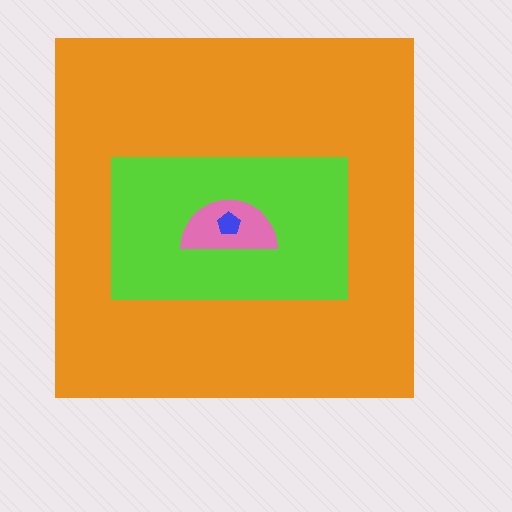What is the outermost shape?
The orange square.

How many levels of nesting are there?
4.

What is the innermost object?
The blue pentagon.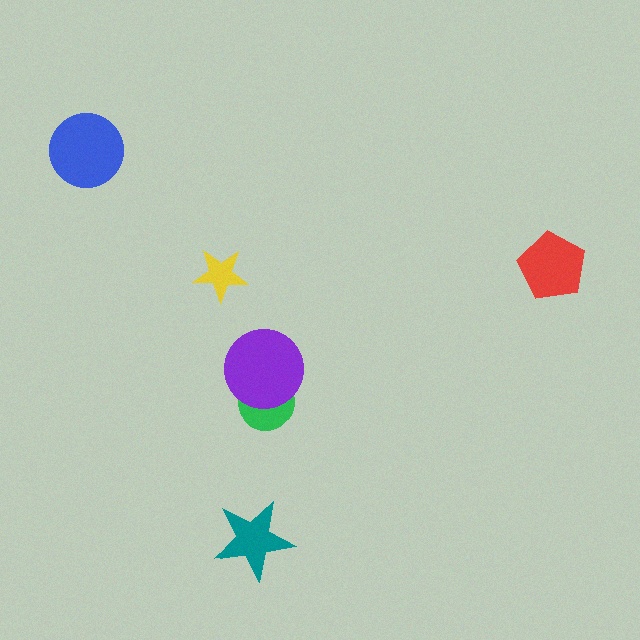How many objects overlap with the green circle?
1 object overlaps with the green circle.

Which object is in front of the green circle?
The purple circle is in front of the green circle.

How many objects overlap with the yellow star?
0 objects overlap with the yellow star.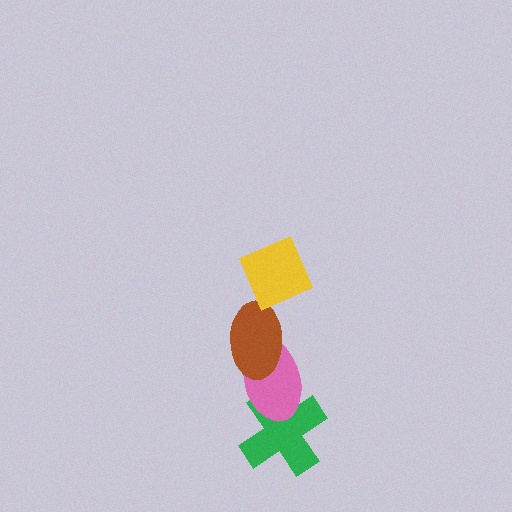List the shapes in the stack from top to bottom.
From top to bottom: the yellow diamond, the brown ellipse, the pink ellipse, the green cross.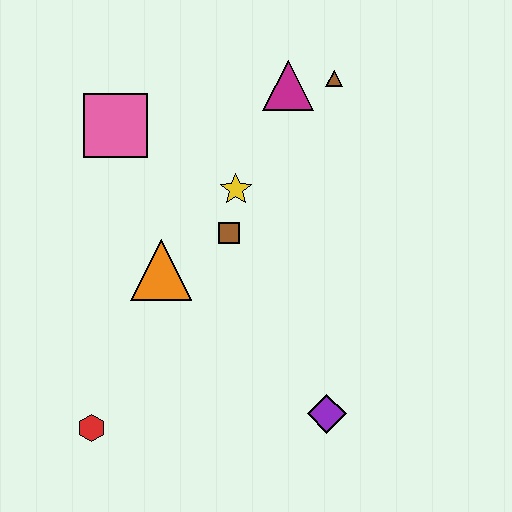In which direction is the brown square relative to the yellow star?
The brown square is below the yellow star.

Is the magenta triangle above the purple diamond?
Yes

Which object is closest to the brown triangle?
The magenta triangle is closest to the brown triangle.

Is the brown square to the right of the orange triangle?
Yes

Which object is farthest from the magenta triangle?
The red hexagon is farthest from the magenta triangle.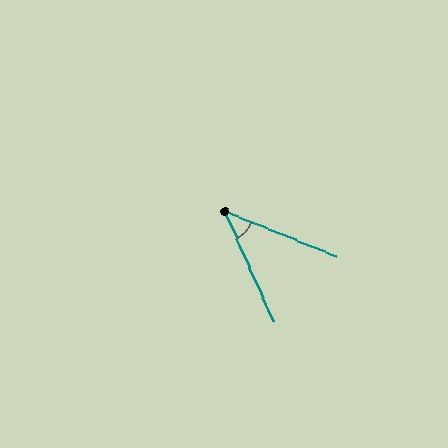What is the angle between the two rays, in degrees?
Approximately 45 degrees.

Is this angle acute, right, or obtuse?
It is acute.